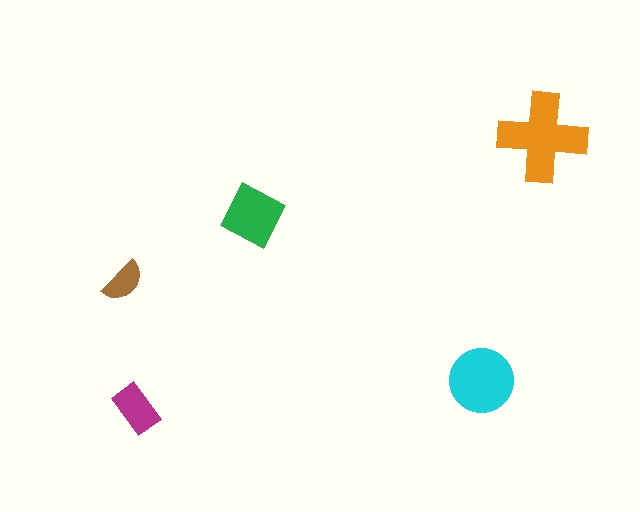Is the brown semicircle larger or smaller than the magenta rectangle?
Smaller.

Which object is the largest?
The orange cross.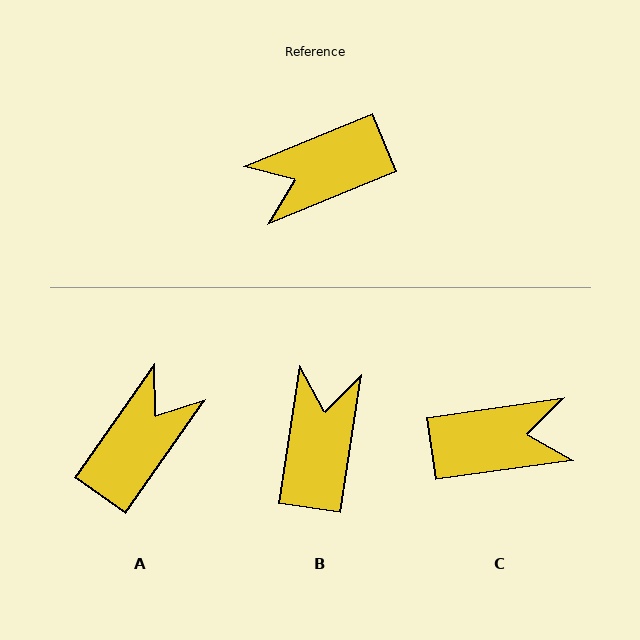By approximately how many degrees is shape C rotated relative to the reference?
Approximately 166 degrees counter-clockwise.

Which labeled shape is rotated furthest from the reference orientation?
C, about 166 degrees away.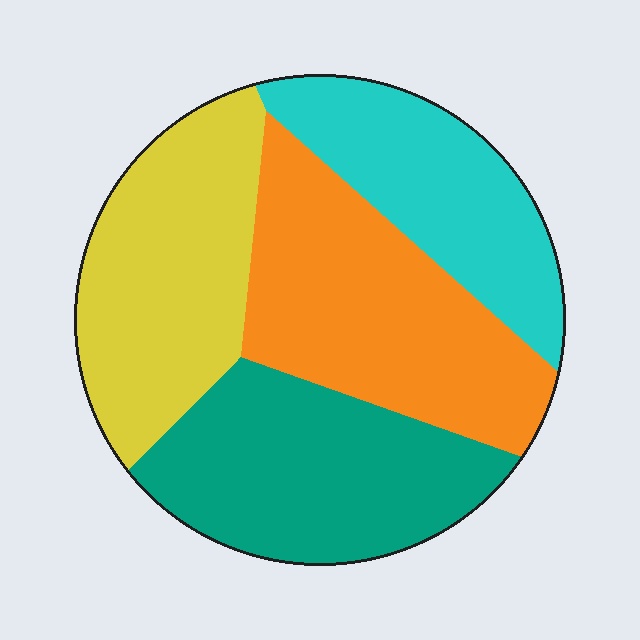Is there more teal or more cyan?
Teal.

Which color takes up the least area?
Cyan, at roughly 20%.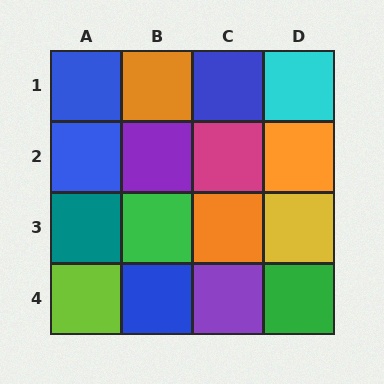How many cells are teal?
1 cell is teal.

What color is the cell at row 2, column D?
Orange.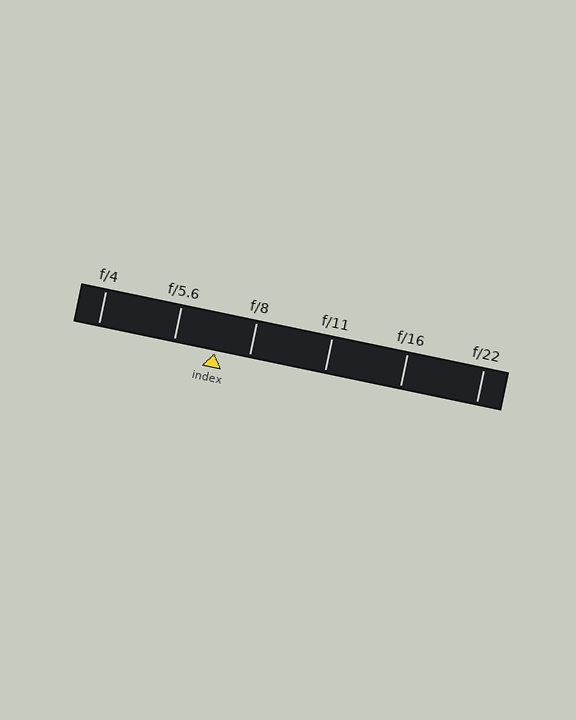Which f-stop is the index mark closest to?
The index mark is closest to f/8.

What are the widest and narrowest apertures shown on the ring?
The widest aperture shown is f/4 and the narrowest is f/22.